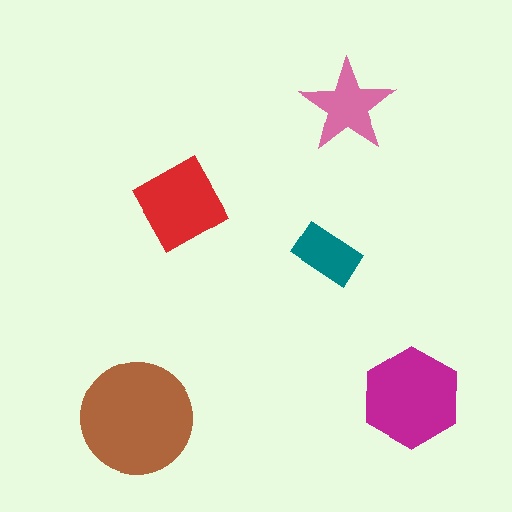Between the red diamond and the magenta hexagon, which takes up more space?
The magenta hexagon.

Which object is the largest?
The brown circle.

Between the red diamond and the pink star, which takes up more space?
The red diamond.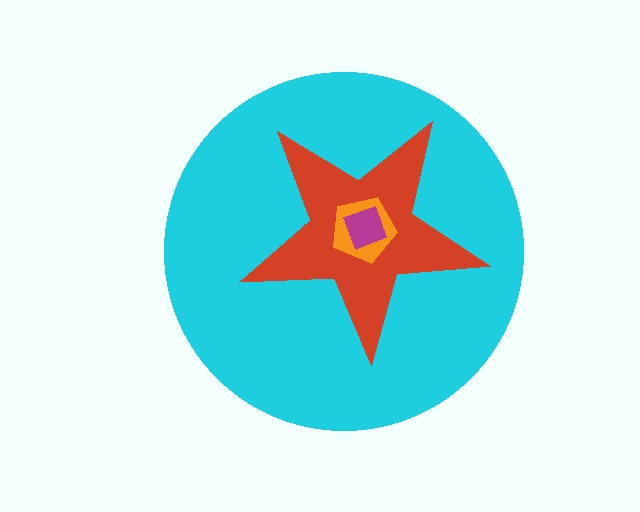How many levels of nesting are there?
4.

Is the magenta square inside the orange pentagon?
Yes.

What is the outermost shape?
The cyan circle.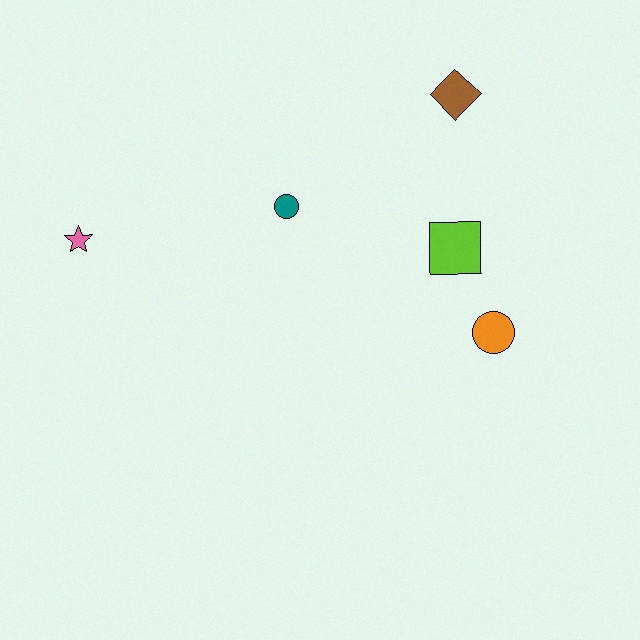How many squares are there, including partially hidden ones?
There is 1 square.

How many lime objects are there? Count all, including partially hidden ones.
There is 1 lime object.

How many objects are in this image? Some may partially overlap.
There are 5 objects.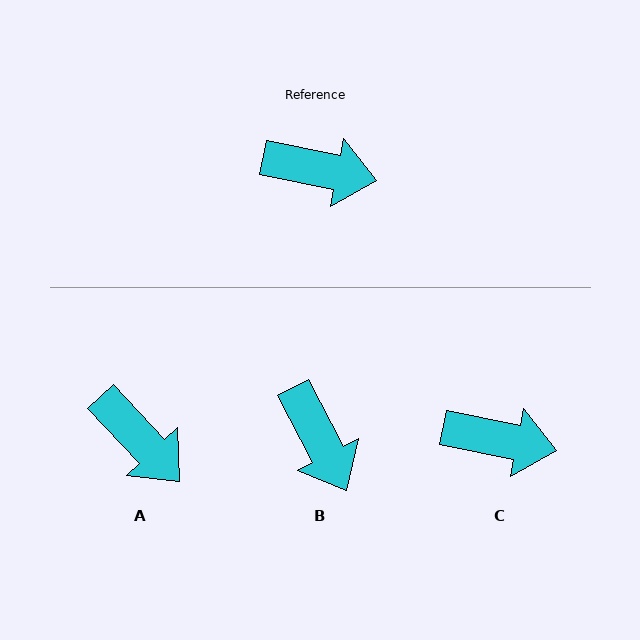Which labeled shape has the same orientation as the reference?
C.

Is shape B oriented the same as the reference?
No, it is off by about 52 degrees.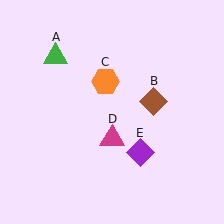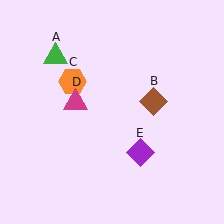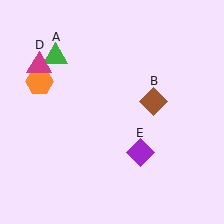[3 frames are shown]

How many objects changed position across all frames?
2 objects changed position: orange hexagon (object C), magenta triangle (object D).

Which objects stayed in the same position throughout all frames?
Green triangle (object A) and brown diamond (object B) and purple diamond (object E) remained stationary.